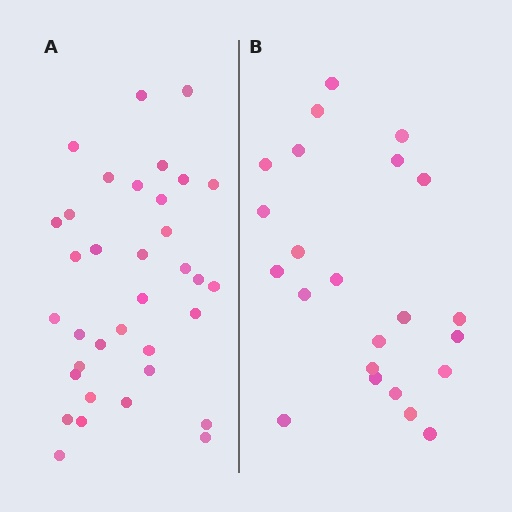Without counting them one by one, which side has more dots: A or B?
Region A (the left region) has more dots.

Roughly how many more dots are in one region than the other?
Region A has roughly 12 or so more dots than region B.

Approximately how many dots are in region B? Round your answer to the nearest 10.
About 20 dots. (The exact count is 23, which rounds to 20.)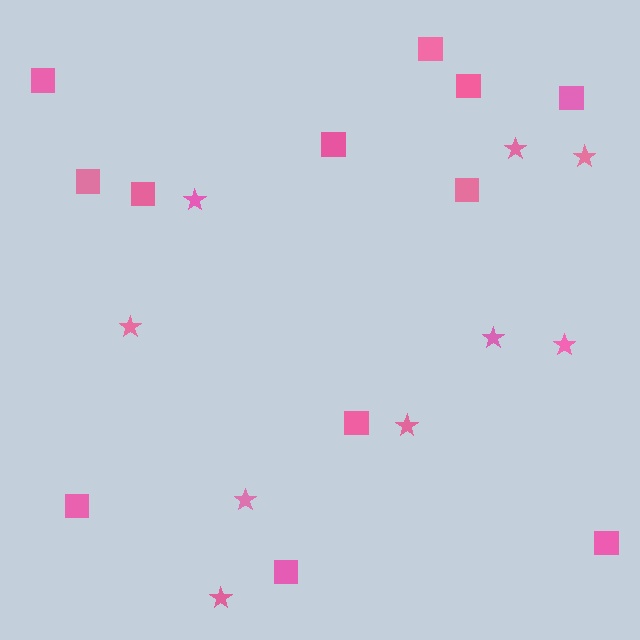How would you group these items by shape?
There are 2 groups: one group of stars (9) and one group of squares (12).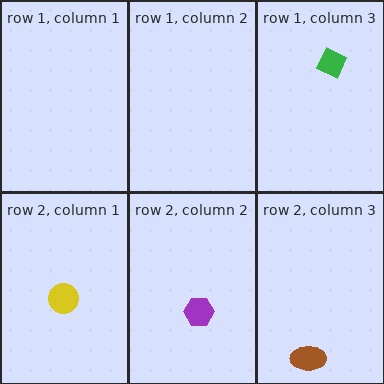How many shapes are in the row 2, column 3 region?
1.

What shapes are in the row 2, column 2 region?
The purple hexagon.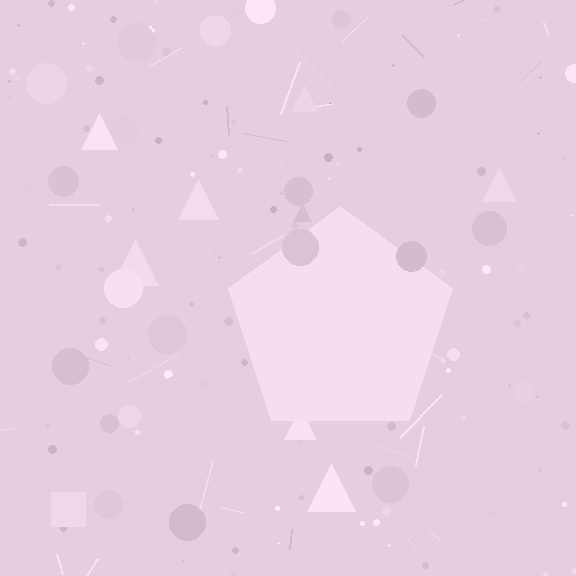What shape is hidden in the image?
A pentagon is hidden in the image.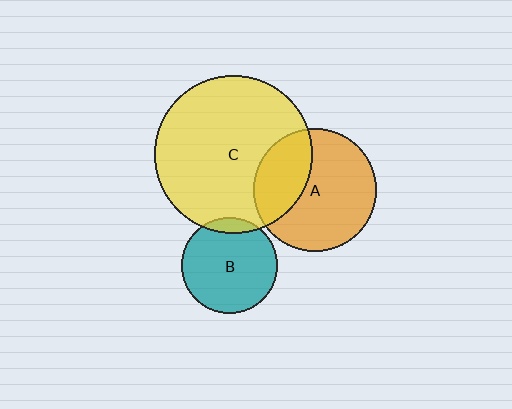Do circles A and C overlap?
Yes.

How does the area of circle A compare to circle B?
Approximately 1.6 times.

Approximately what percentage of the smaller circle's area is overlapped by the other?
Approximately 30%.